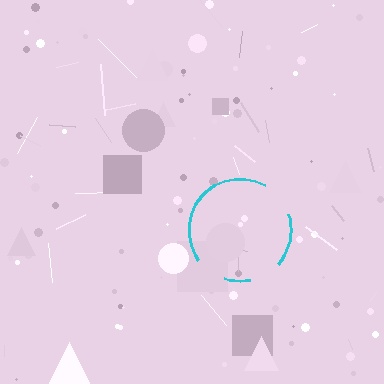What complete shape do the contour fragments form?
The contour fragments form a circle.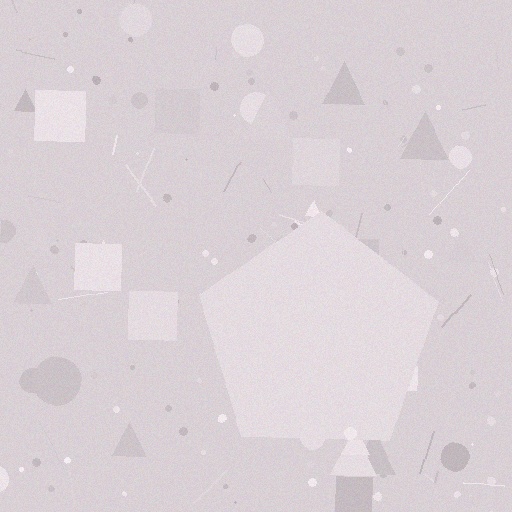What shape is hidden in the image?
A pentagon is hidden in the image.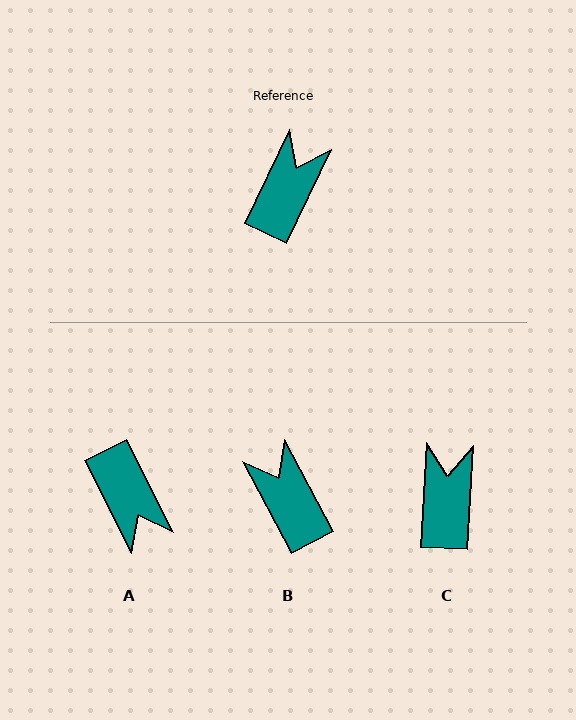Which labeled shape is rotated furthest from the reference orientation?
A, about 128 degrees away.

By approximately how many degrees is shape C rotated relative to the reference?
Approximately 22 degrees counter-clockwise.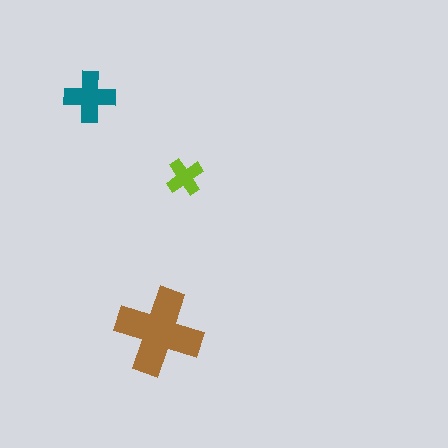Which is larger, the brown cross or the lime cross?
The brown one.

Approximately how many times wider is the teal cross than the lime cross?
About 1.5 times wider.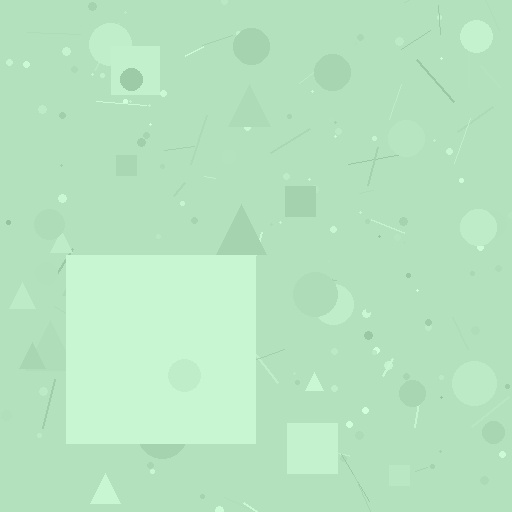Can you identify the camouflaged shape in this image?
The camouflaged shape is a square.